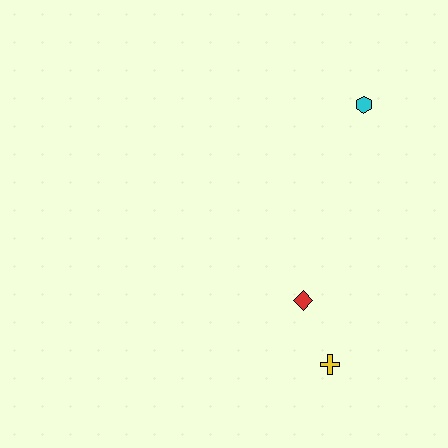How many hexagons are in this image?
There is 1 hexagon.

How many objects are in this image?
There are 3 objects.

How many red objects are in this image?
There is 1 red object.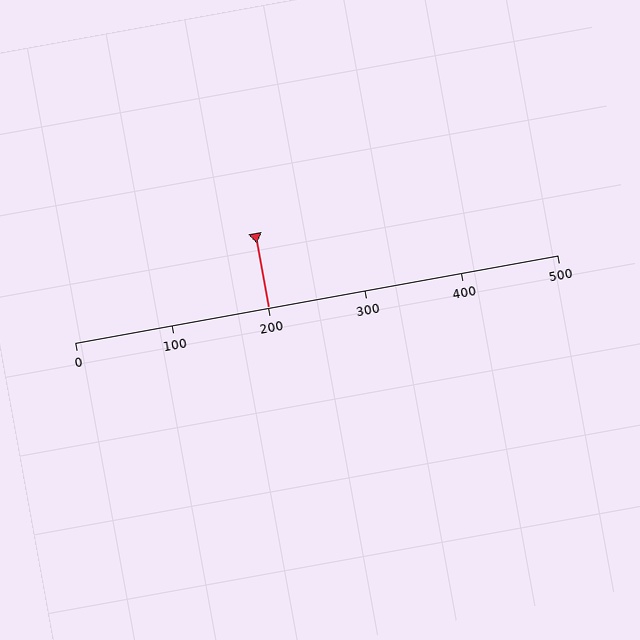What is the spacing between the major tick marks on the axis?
The major ticks are spaced 100 apart.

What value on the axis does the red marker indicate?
The marker indicates approximately 200.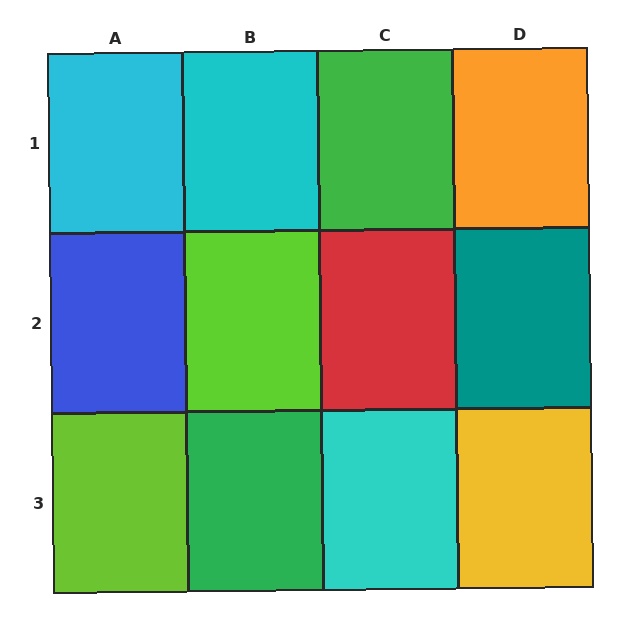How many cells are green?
2 cells are green.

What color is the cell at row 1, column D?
Orange.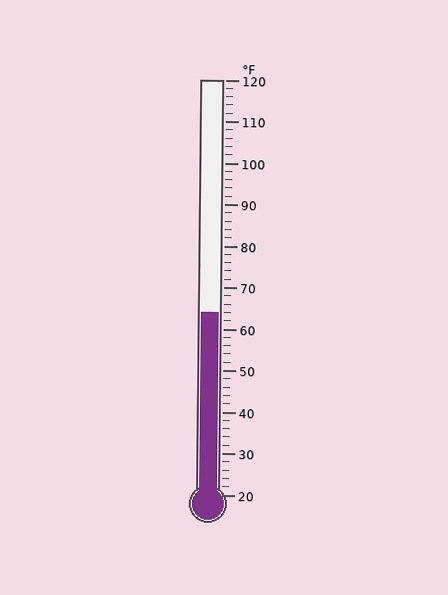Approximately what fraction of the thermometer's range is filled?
The thermometer is filled to approximately 45% of its range.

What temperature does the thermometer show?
The thermometer shows approximately 64°F.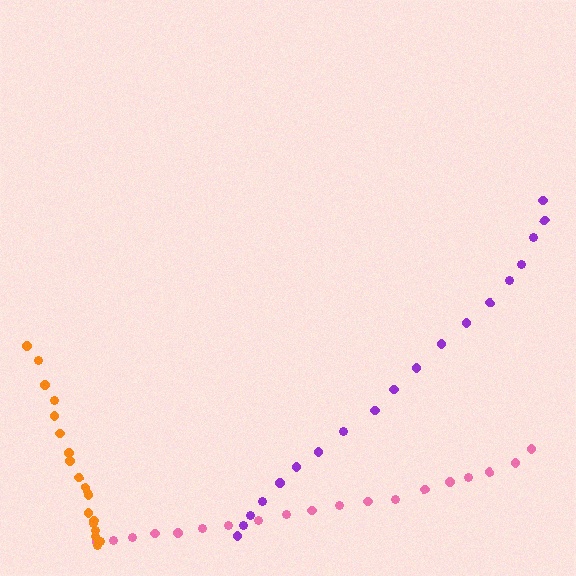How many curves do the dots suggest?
There are 3 distinct paths.